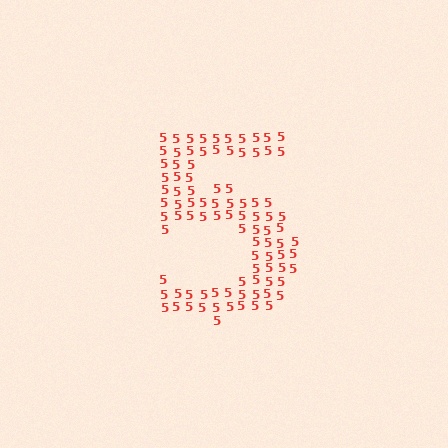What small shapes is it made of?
It is made of small digit 5's.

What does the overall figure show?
The overall figure shows the digit 5.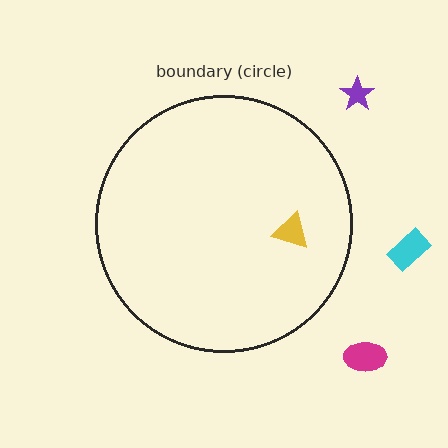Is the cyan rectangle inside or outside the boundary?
Outside.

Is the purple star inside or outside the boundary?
Outside.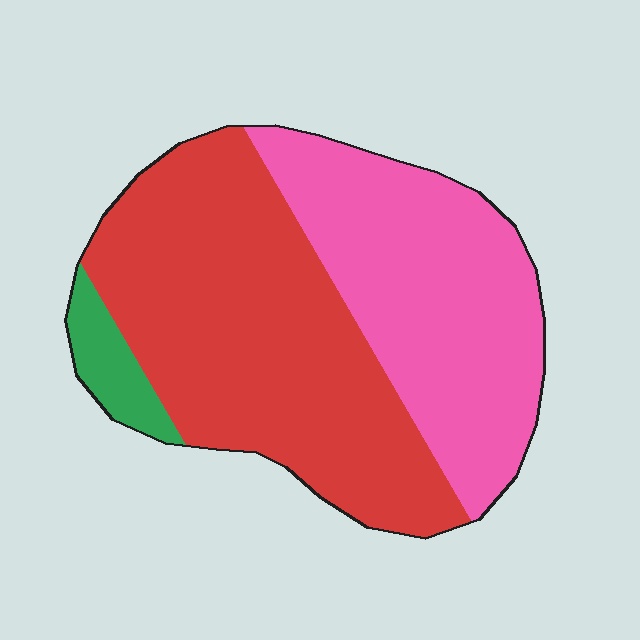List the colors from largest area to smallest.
From largest to smallest: red, pink, green.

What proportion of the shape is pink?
Pink covers 40% of the shape.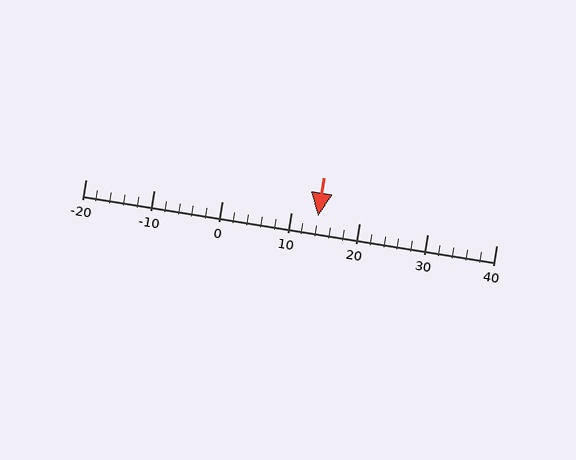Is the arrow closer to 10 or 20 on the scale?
The arrow is closer to 10.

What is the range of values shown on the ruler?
The ruler shows values from -20 to 40.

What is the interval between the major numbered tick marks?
The major tick marks are spaced 10 units apart.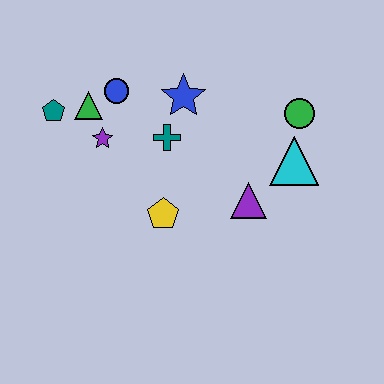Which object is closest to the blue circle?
The green triangle is closest to the blue circle.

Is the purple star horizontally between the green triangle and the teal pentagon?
No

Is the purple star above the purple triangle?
Yes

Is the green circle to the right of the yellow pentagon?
Yes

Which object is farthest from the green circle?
The teal pentagon is farthest from the green circle.